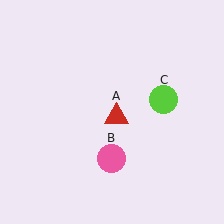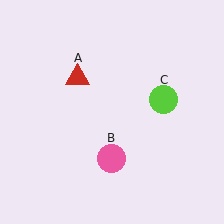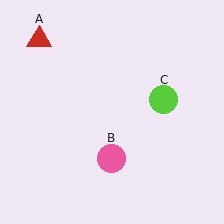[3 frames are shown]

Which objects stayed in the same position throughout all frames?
Pink circle (object B) and lime circle (object C) remained stationary.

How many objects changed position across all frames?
1 object changed position: red triangle (object A).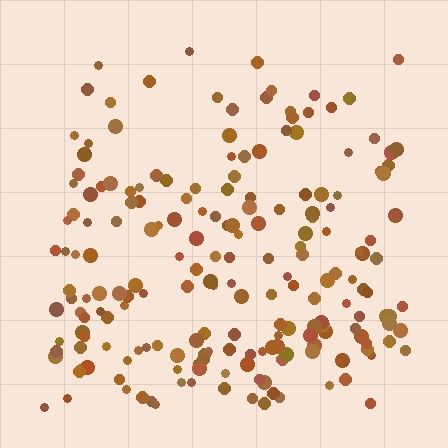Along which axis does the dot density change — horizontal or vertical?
Vertical.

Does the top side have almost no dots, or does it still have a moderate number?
Still a moderate number, just noticeably fewer than the bottom.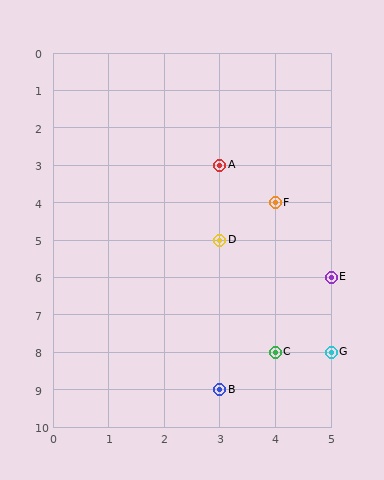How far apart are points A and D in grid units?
Points A and D are 2 rows apart.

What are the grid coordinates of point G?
Point G is at grid coordinates (5, 8).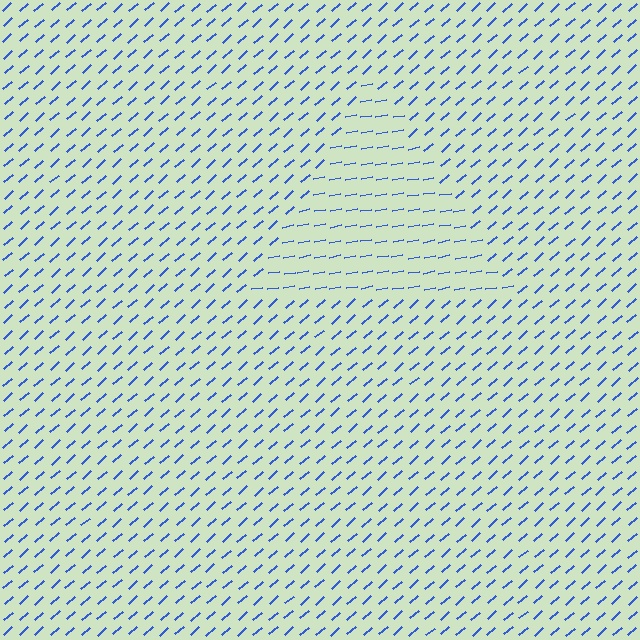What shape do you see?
I see a triangle.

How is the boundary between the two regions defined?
The boundary is defined purely by a change in line orientation (approximately 31 degrees difference). All lines are the same color and thickness.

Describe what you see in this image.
The image is filled with small blue line segments. A triangle region in the image has lines oriented differently from the surrounding lines, creating a visible texture boundary.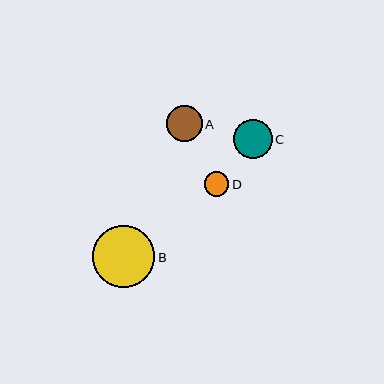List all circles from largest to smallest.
From largest to smallest: B, C, A, D.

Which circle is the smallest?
Circle D is the smallest with a size of approximately 24 pixels.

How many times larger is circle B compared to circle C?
Circle B is approximately 1.6 times the size of circle C.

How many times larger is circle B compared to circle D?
Circle B is approximately 2.6 times the size of circle D.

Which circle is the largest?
Circle B is the largest with a size of approximately 63 pixels.